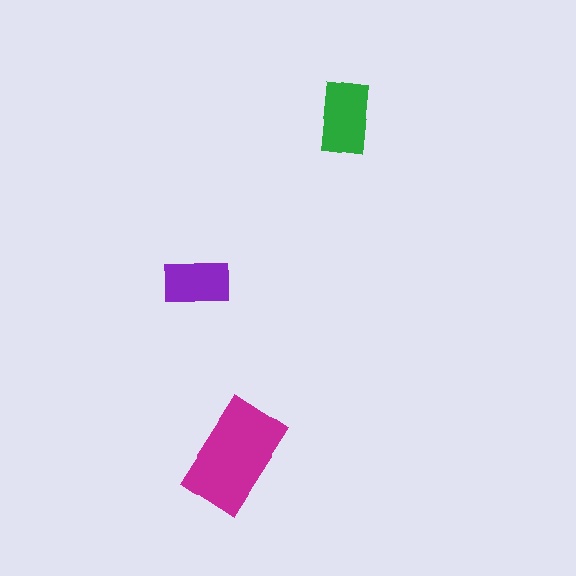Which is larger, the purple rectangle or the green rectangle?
The green one.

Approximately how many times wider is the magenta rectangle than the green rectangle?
About 1.5 times wider.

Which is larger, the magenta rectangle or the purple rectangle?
The magenta one.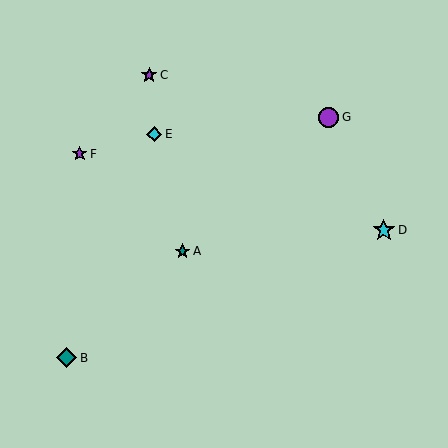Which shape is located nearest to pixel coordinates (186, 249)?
The teal star (labeled A) at (183, 251) is nearest to that location.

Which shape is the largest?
The cyan star (labeled D) is the largest.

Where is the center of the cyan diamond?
The center of the cyan diamond is at (154, 134).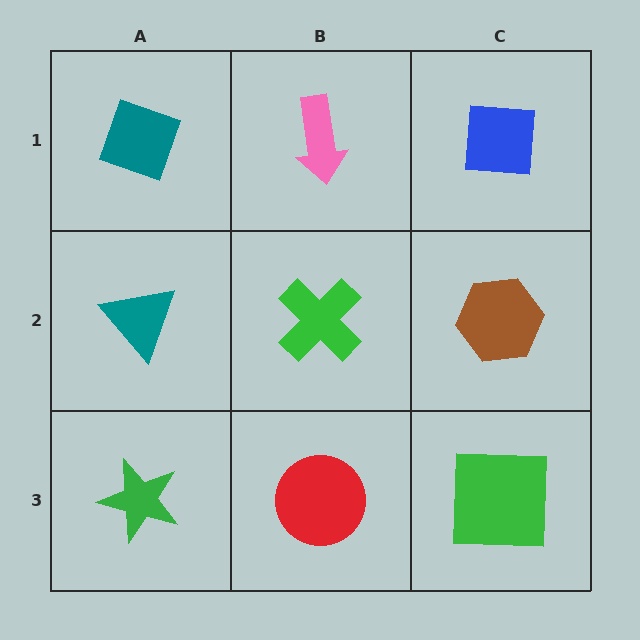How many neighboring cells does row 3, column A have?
2.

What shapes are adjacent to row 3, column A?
A teal triangle (row 2, column A), a red circle (row 3, column B).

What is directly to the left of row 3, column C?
A red circle.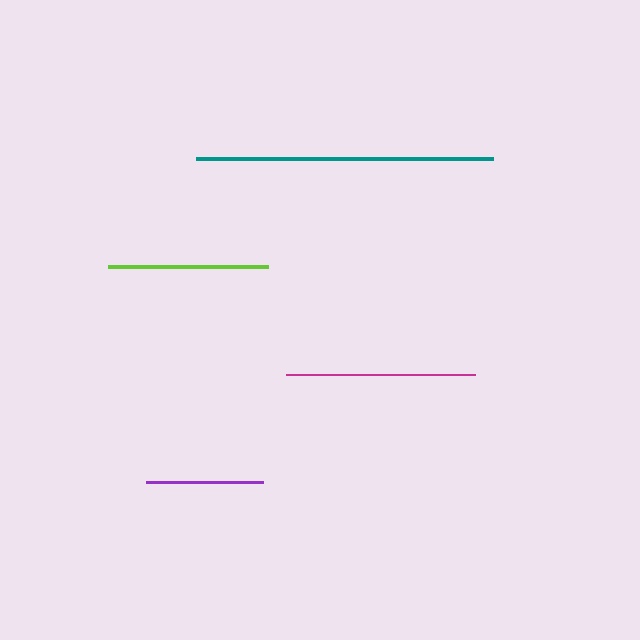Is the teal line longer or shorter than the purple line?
The teal line is longer than the purple line.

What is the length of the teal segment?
The teal segment is approximately 297 pixels long.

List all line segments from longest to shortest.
From longest to shortest: teal, magenta, lime, purple.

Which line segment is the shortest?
The purple line is the shortest at approximately 117 pixels.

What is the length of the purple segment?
The purple segment is approximately 117 pixels long.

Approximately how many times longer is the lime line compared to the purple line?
The lime line is approximately 1.4 times the length of the purple line.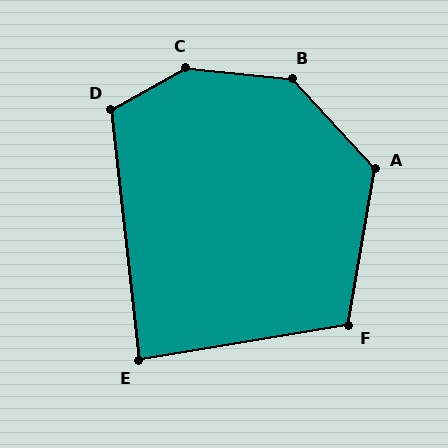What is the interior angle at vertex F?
Approximately 109 degrees (obtuse).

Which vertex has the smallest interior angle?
E, at approximately 87 degrees.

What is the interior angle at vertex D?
Approximately 113 degrees (obtuse).